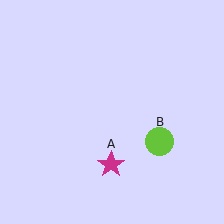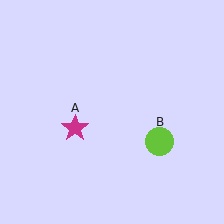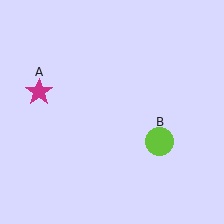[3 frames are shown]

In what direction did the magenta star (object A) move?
The magenta star (object A) moved up and to the left.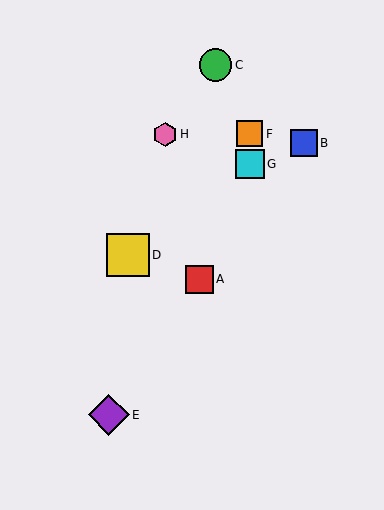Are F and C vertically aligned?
No, F is at x≈250 and C is at x≈216.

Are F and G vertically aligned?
Yes, both are at x≈250.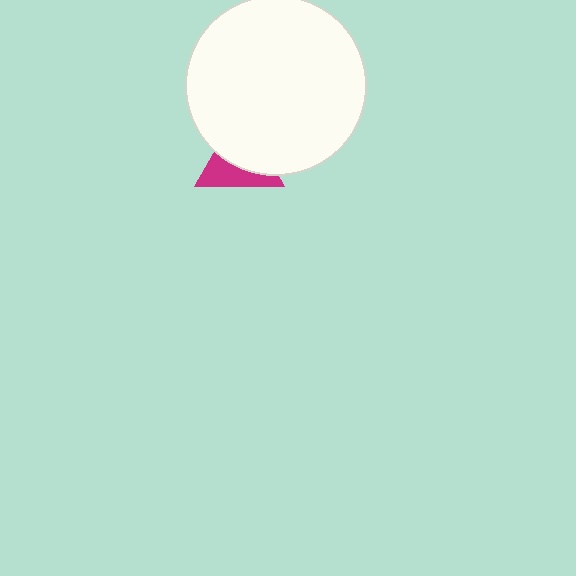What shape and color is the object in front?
The object in front is a white circle.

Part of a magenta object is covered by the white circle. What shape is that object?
It is a triangle.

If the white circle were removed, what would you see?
You would see the complete magenta triangle.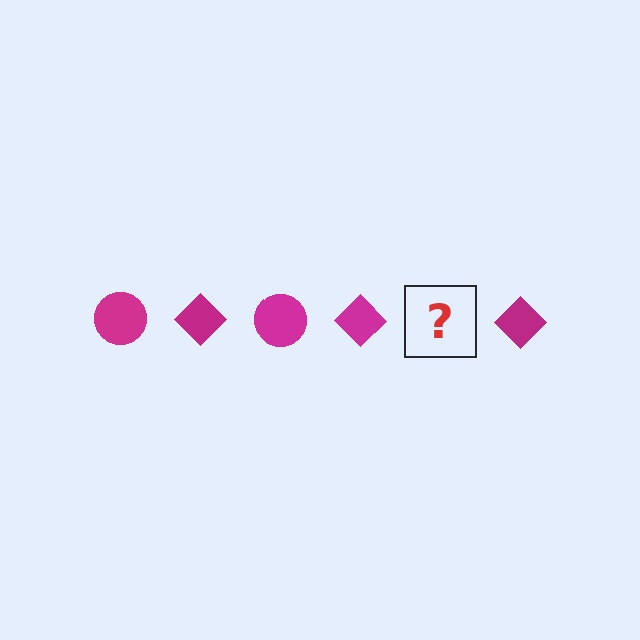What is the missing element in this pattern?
The missing element is a magenta circle.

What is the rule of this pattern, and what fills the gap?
The rule is that the pattern cycles through circle, diamond shapes in magenta. The gap should be filled with a magenta circle.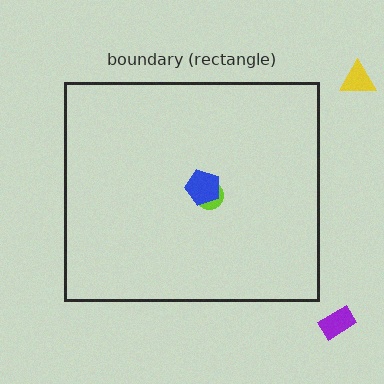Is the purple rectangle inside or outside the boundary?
Outside.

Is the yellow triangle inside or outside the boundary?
Outside.